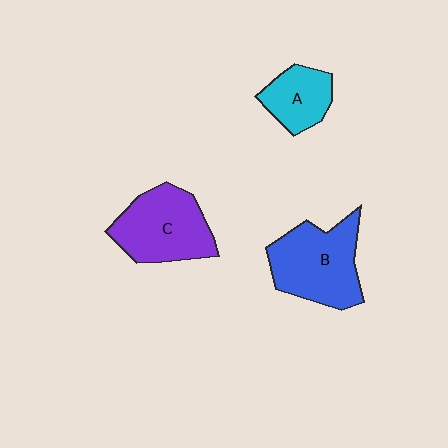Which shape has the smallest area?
Shape A (cyan).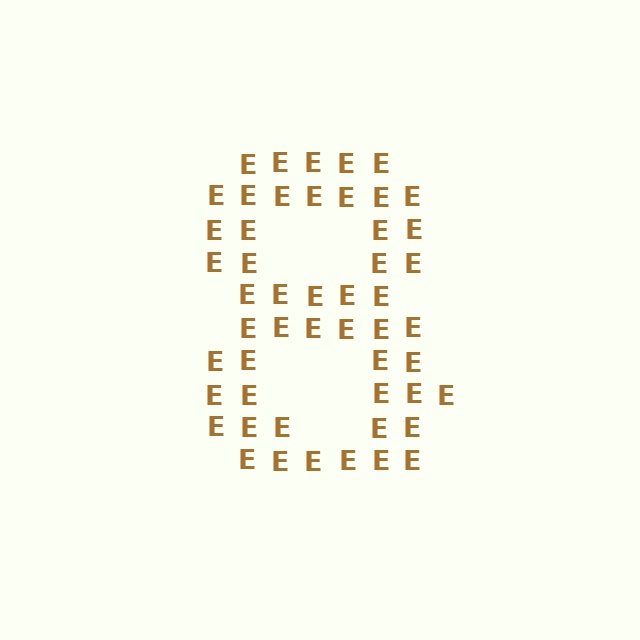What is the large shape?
The large shape is the digit 8.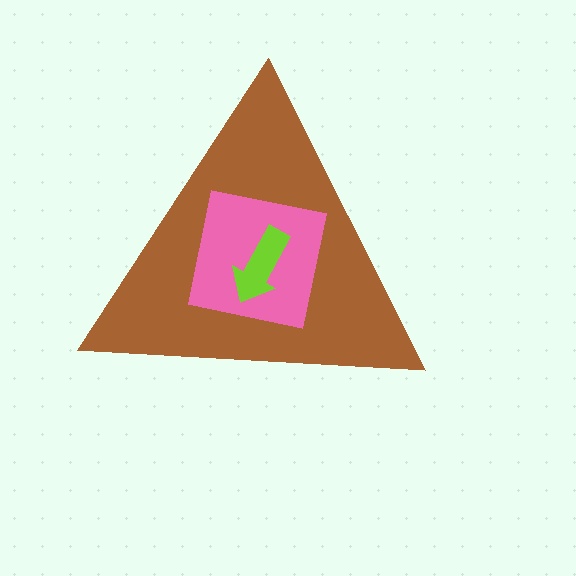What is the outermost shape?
The brown triangle.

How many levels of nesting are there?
3.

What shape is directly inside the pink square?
The lime arrow.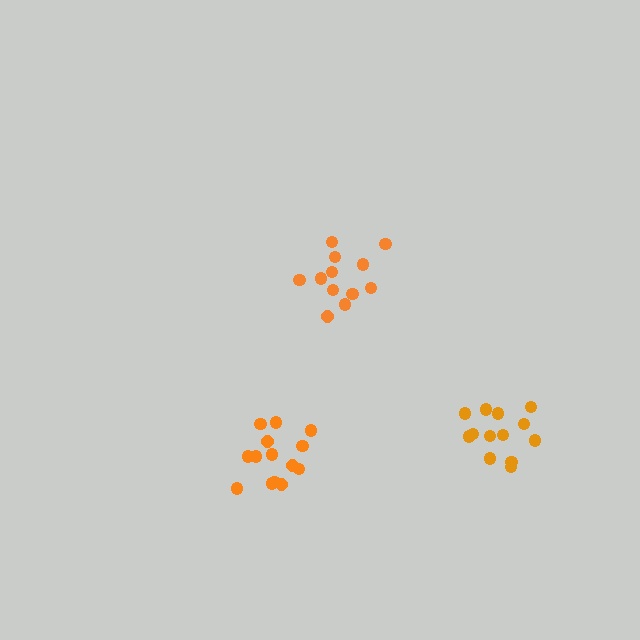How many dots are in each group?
Group 1: 12 dots, Group 2: 15 dots, Group 3: 13 dots (40 total).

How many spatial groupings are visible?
There are 3 spatial groupings.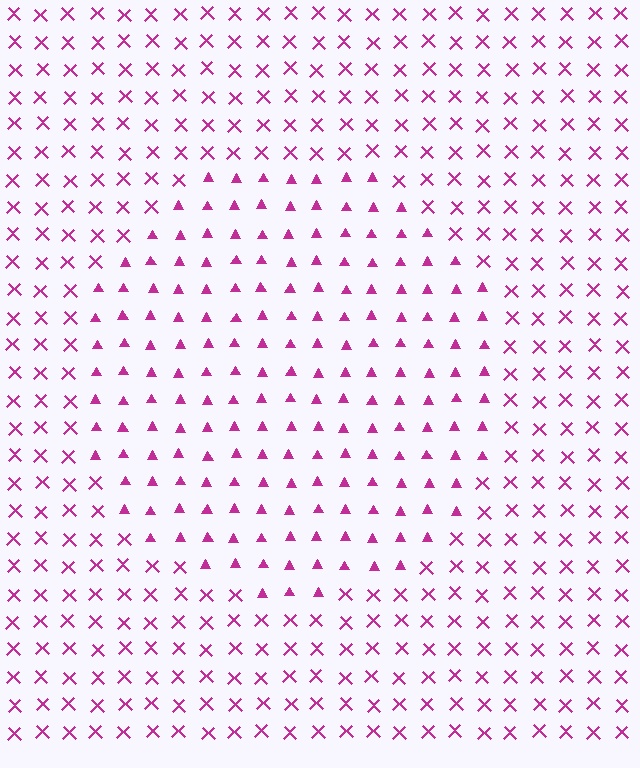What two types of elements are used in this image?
The image uses triangles inside the circle region and X marks outside it.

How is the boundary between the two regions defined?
The boundary is defined by a change in element shape: triangles inside vs. X marks outside. All elements share the same color and spacing.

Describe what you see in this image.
The image is filled with small magenta elements arranged in a uniform grid. A circle-shaped region contains triangles, while the surrounding area contains X marks. The boundary is defined purely by the change in element shape.